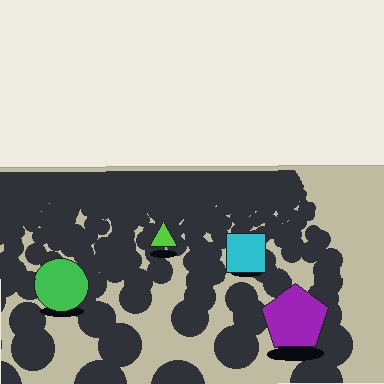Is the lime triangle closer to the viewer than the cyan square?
No. The cyan square is closer — you can tell from the texture gradient: the ground texture is coarser near it.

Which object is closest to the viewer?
The purple pentagon is closest. The texture marks near it are larger and more spread out.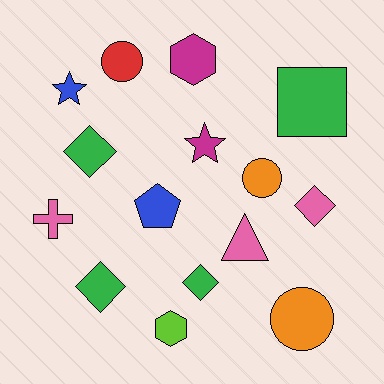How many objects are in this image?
There are 15 objects.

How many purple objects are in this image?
There are no purple objects.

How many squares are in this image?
There is 1 square.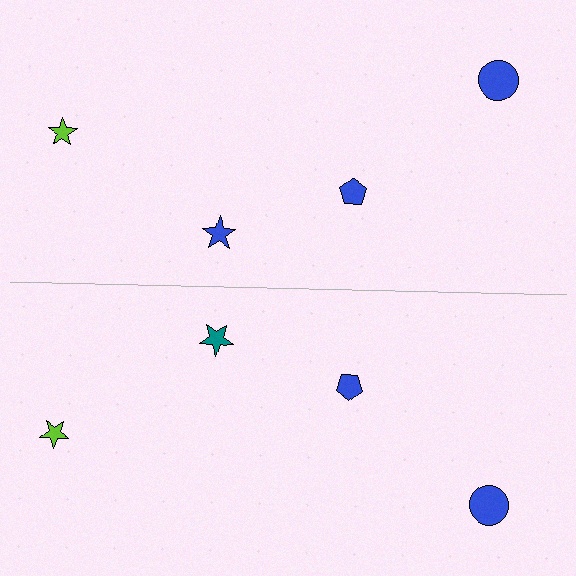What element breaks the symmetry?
The teal star on the bottom side breaks the symmetry — its mirror counterpart is blue.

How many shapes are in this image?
There are 8 shapes in this image.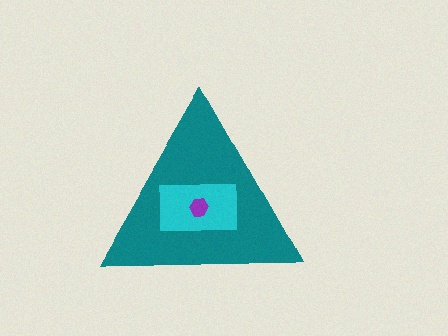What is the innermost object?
The purple hexagon.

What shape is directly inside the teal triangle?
The cyan rectangle.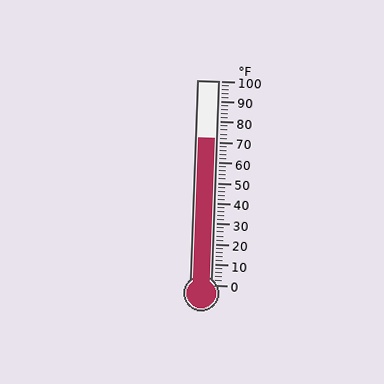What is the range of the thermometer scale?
The thermometer scale ranges from 0°F to 100°F.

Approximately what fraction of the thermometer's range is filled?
The thermometer is filled to approximately 70% of its range.